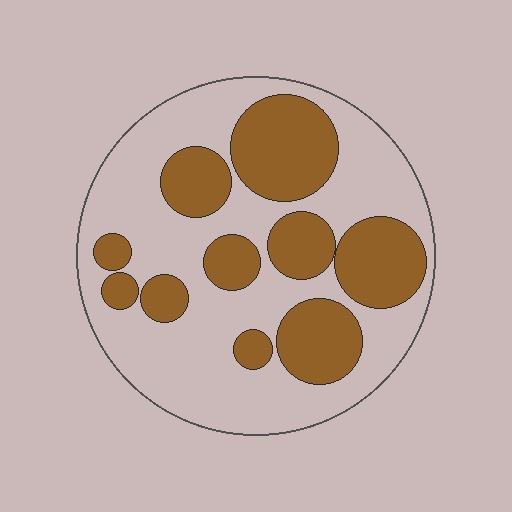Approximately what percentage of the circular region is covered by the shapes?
Approximately 35%.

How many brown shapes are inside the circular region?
10.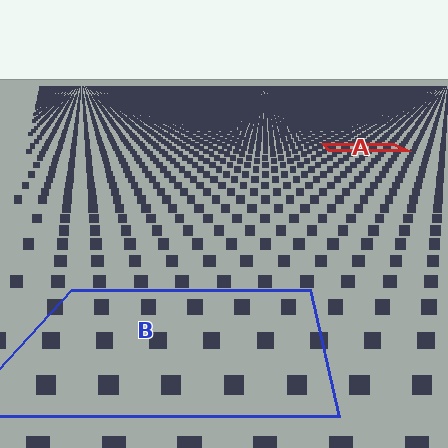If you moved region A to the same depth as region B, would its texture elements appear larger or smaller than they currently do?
They would appear larger. At a closer depth, the same texture elements are projected at a bigger on-screen size.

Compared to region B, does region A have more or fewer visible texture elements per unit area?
Region A has more texture elements per unit area — they are packed more densely because it is farther away.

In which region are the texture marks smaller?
The texture marks are smaller in region A, because it is farther away.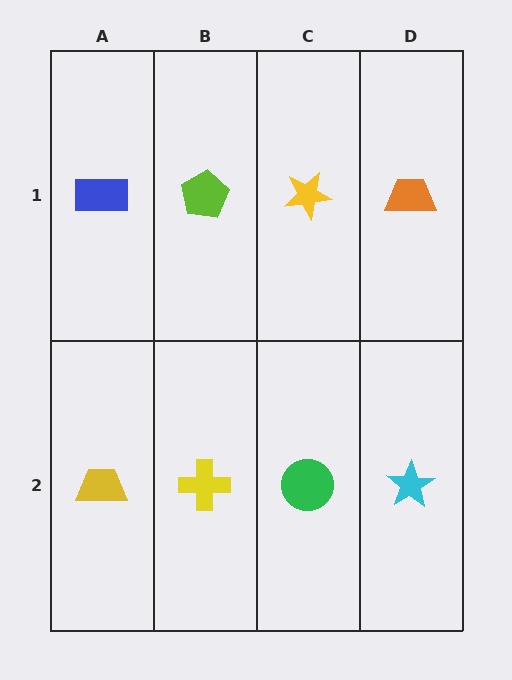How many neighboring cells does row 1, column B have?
3.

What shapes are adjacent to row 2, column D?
An orange trapezoid (row 1, column D), a green circle (row 2, column C).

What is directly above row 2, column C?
A yellow star.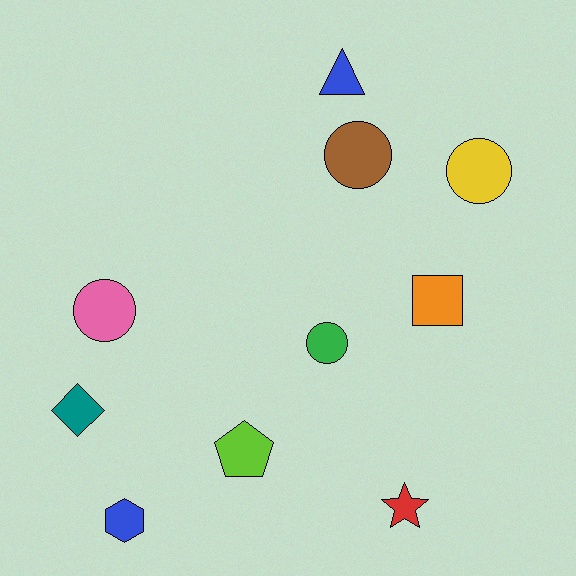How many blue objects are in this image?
There are 2 blue objects.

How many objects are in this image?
There are 10 objects.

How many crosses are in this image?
There are no crosses.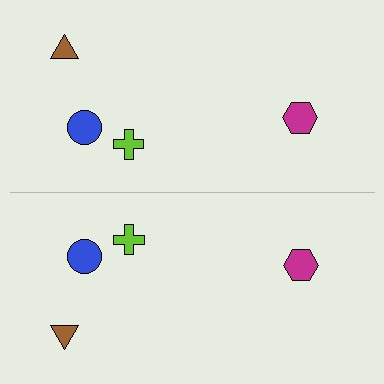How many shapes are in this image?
There are 8 shapes in this image.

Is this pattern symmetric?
Yes, this pattern has bilateral (reflection) symmetry.